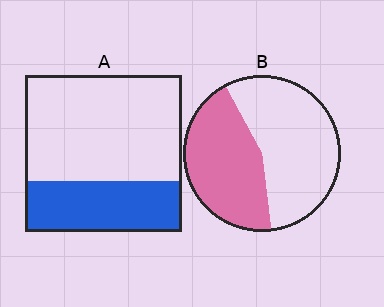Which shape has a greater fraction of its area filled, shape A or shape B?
Shape B.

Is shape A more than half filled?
No.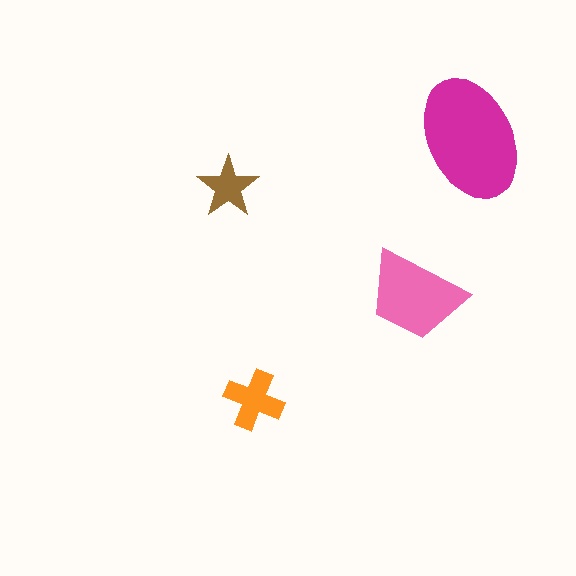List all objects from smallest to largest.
The brown star, the orange cross, the pink trapezoid, the magenta ellipse.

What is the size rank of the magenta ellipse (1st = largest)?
1st.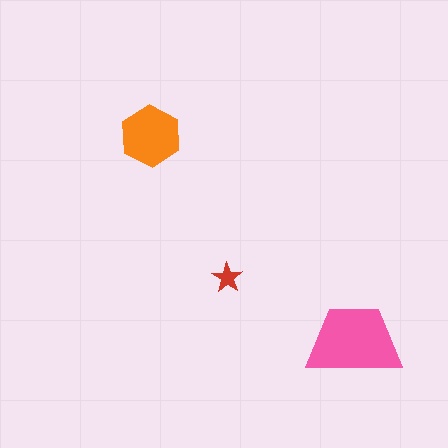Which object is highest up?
The orange hexagon is topmost.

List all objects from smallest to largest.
The red star, the orange hexagon, the pink trapezoid.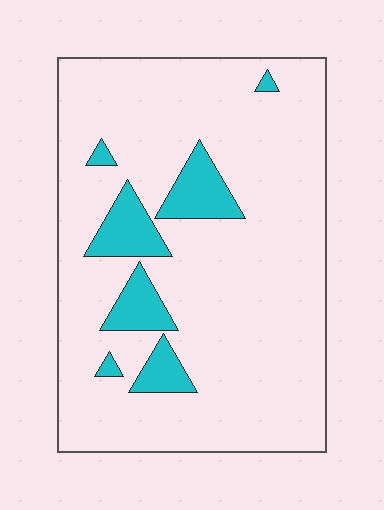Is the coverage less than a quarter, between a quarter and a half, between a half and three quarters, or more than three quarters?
Less than a quarter.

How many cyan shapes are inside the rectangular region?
7.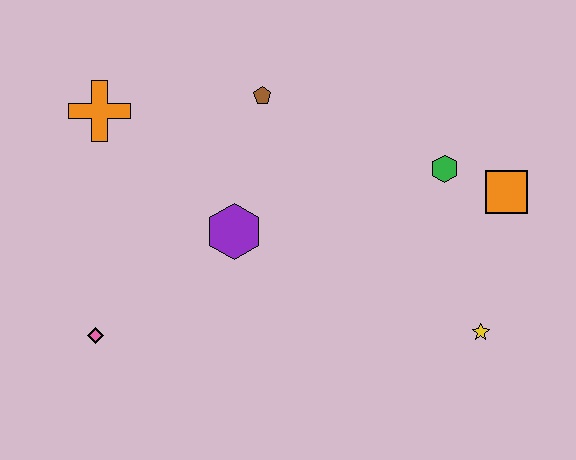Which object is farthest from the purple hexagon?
The orange square is farthest from the purple hexagon.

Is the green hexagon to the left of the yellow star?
Yes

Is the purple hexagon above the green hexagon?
No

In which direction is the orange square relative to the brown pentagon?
The orange square is to the right of the brown pentagon.